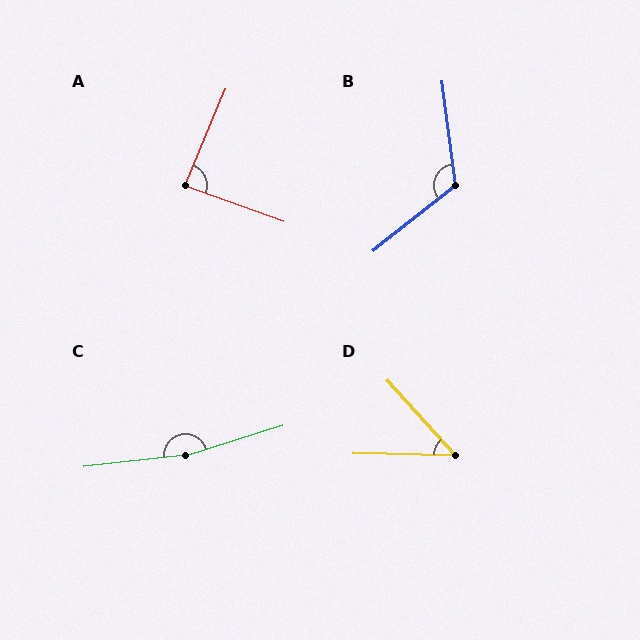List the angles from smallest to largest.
D (46°), A (87°), B (121°), C (169°).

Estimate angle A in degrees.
Approximately 87 degrees.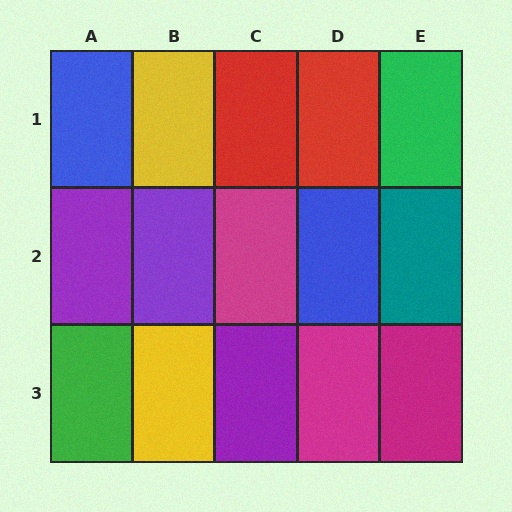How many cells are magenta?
3 cells are magenta.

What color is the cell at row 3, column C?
Purple.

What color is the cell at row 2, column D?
Blue.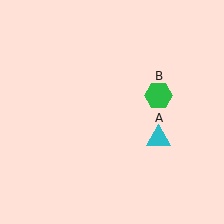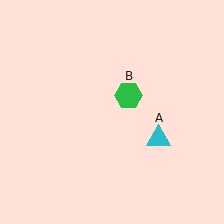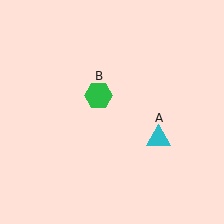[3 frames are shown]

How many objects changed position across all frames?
1 object changed position: green hexagon (object B).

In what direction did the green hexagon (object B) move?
The green hexagon (object B) moved left.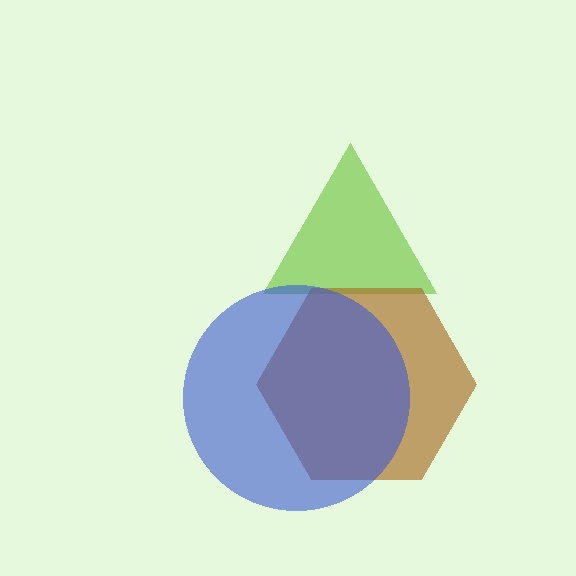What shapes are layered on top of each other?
The layered shapes are: a lime triangle, a brown hexagon, a blue circle.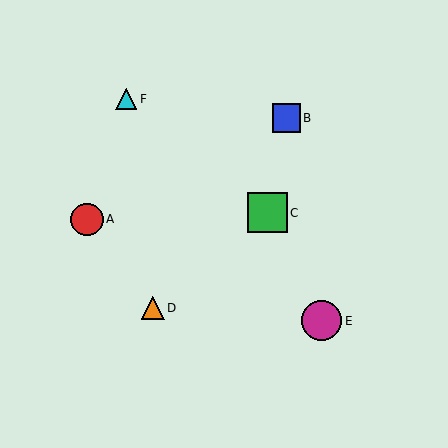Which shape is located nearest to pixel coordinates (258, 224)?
The green square (labeled C) at (267, 213) is nearest to that location.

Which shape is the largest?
The green square (labeled C) is the largest.